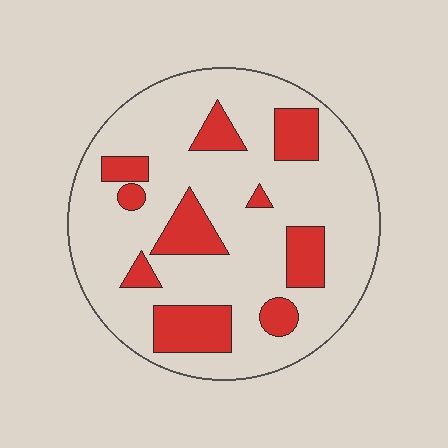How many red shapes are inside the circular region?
10.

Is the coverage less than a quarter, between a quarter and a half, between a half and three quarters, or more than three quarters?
Less than a quarter.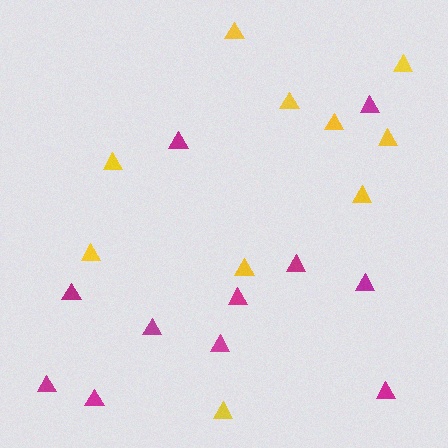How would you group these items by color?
There are 2 groups: one group of magenta triangles (11) and one group of yellow triangles (10).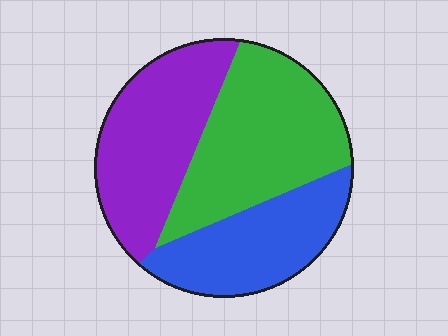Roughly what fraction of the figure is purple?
Purple covers about 35% of the figure.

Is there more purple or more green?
Green.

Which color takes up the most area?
Green, at roughly 40%.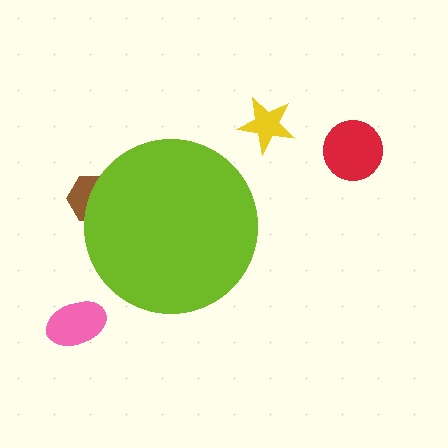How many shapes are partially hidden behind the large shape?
1 shape is partially hidden.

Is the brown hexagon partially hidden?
Yes, the brown hexagon is partially hidden behind the lime circle.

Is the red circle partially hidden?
No, the red circle is fully visible.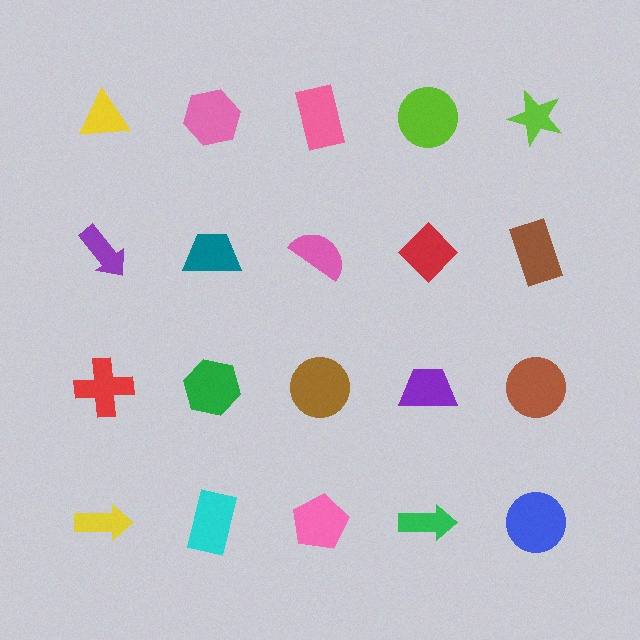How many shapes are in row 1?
5 shapes.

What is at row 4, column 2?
A cyan rectangle.